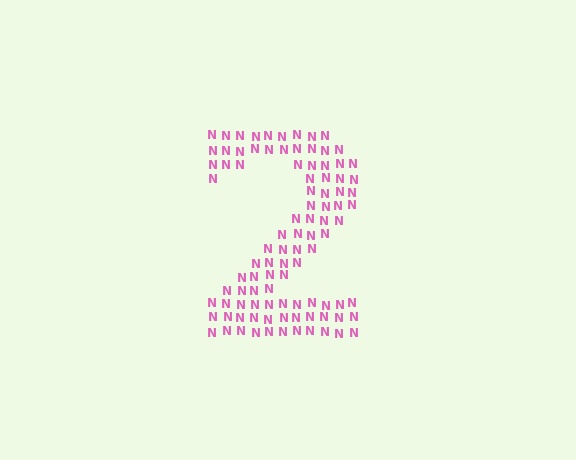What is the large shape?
The large shape is the digit 2.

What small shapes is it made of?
It is made of small letter N's.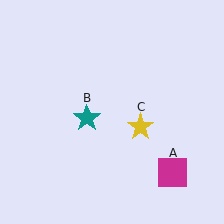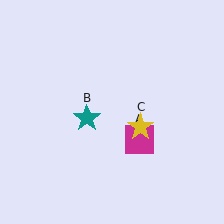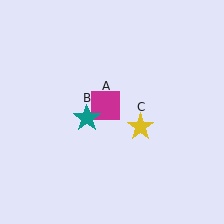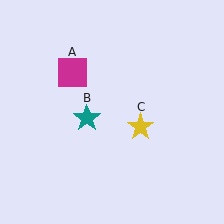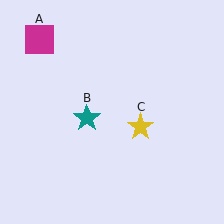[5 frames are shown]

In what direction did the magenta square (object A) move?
The magenta square (object A) moved up and to the left.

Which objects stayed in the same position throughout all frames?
Teal star (object B) and yellow star (object C) remained stationary.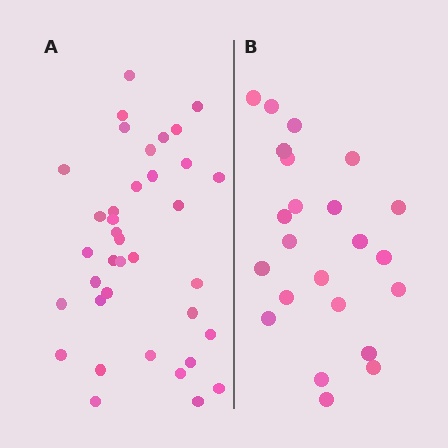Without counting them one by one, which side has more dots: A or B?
Region A (the left region) has more dots.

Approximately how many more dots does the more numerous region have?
Region A has approximately 15 more dots than region B.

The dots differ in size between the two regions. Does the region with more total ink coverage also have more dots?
No. Region B has more total ink coverage because its dots are larger, but region A actually contains more individual dots. Total area can be misleading — the number of items is what matters here.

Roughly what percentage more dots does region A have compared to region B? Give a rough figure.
About 60% more.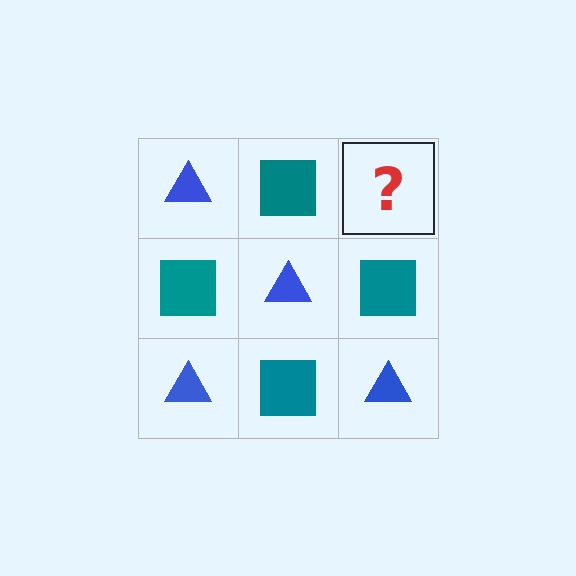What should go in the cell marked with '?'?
The missing cell should contain a blue triangle.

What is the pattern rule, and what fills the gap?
The rule is that it alternates blue triangle and teal square in a checkerboard pattern. The gap should be filled with a blue triangle.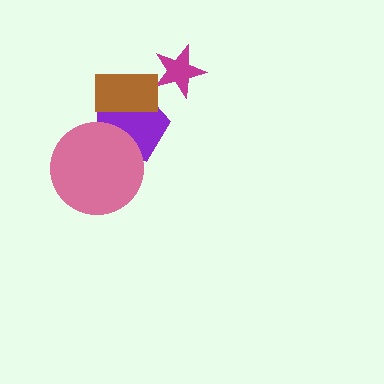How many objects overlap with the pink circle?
1 object overlaps with the pink circle.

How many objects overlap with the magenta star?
0 objects overlap with the magenta star.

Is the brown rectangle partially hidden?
No, no other shape covers it.